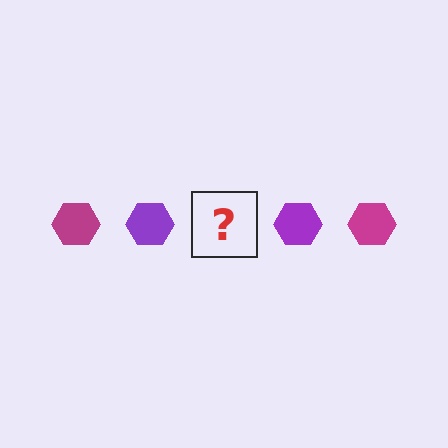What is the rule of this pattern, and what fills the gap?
The rule is that the pattern cycles through magenta, purple hexagons. The gap should be filled with a magenta hexagon.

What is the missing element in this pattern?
The missing element is a magenta hexagon.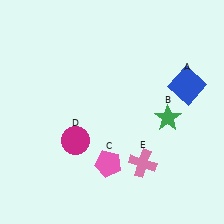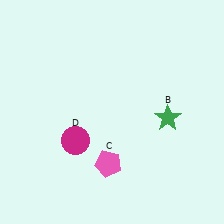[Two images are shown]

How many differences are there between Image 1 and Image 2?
There are 2 differences between the two images.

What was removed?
The blue square (A), the pink cross (E) were removed in Image 2.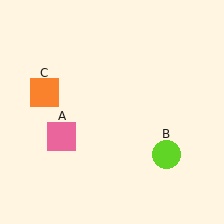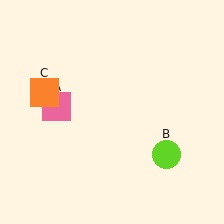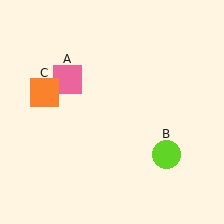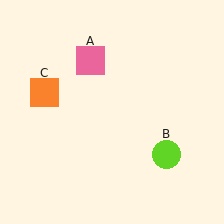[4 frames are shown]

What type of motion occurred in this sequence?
The pink square (object A) rotated clockwise around the center of the scene.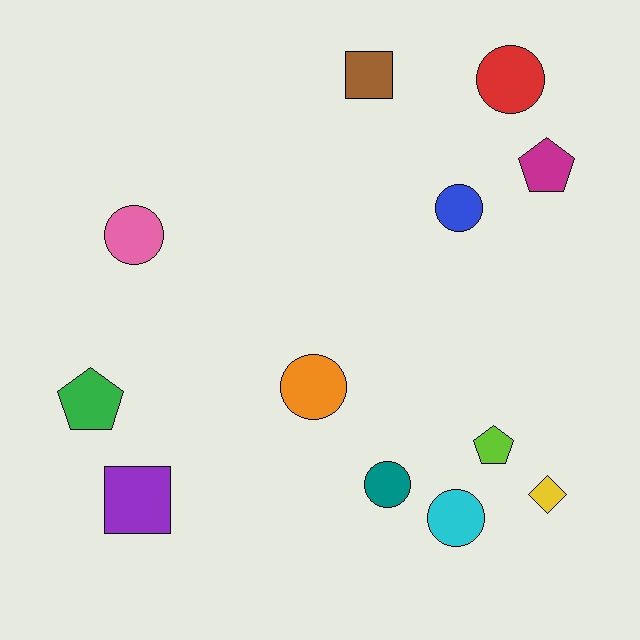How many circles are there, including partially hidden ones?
There are 6 circles.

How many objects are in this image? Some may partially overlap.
There are 12 objects.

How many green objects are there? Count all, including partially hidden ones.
There is 1 green object.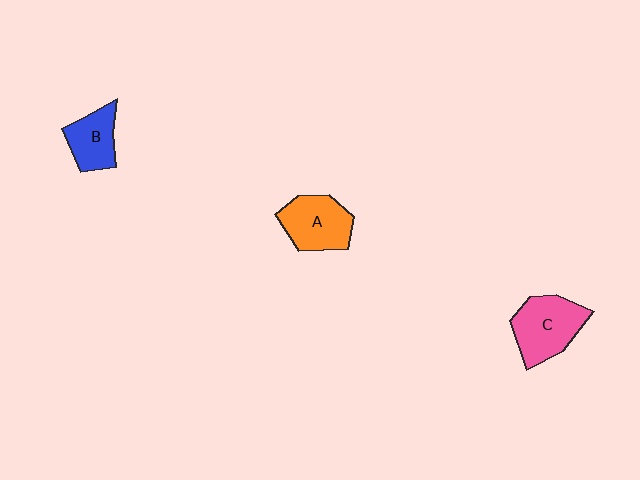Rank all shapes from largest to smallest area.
From largest to smallest: C (pink), A (orange), B (blue).